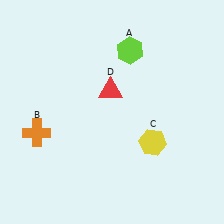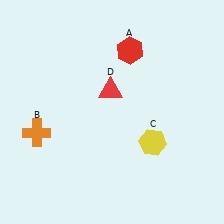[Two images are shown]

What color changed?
The hexagon (A) changed from lime in Image 1 to red in Image 2.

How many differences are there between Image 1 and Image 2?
There is 1 difference between the two images.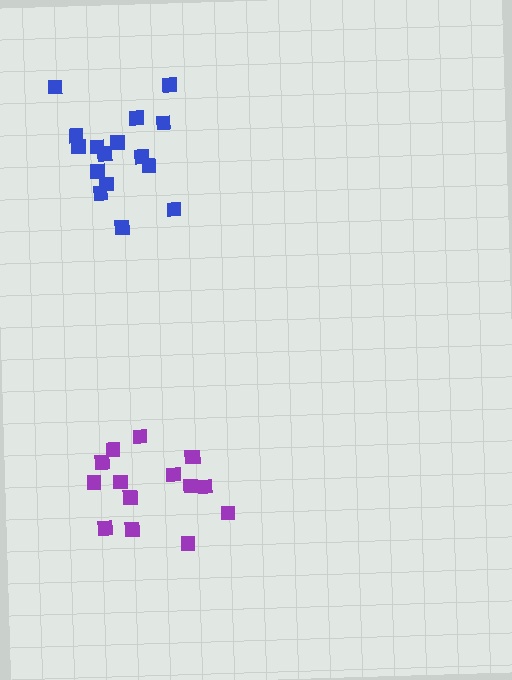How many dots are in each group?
Group 1: 15 dots, Group 2: 16 dots (31 total).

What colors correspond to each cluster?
The clusters are colored: purple, blue.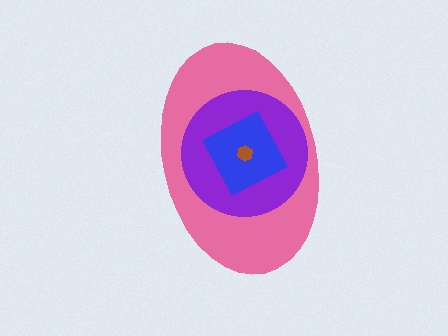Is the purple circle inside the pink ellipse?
Yes.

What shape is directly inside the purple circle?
The blue square.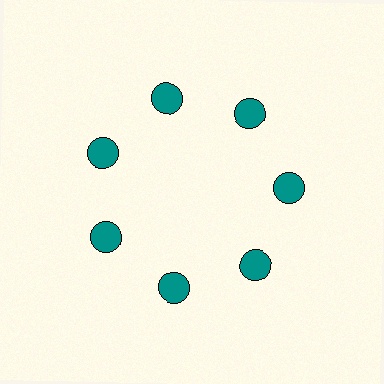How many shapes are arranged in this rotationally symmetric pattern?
There are 7 shapes, arranged in 7 groups of 1.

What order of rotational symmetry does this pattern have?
This pattern has 7-fold rotational symmetry.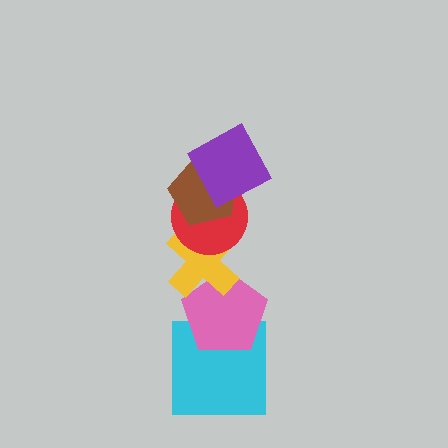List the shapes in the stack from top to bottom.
From top to bottom: the purple square, the brown pentagon, the red circle, the yellow cross, the pink pentagon, the cyan square.